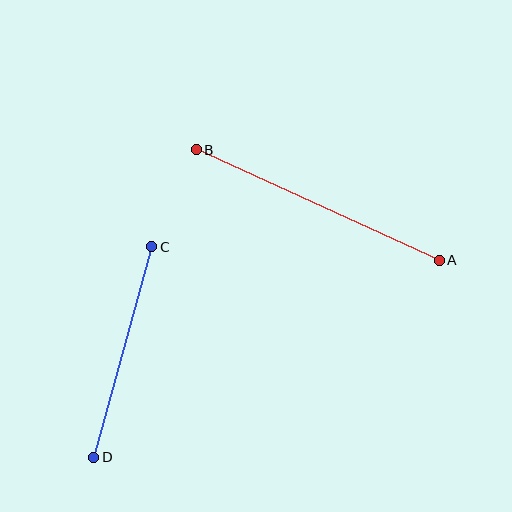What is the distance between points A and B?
The distance is approximately 266 pixels.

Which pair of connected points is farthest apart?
Points A and B are farthest apart.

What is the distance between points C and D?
The distance is approximately 218 pixels.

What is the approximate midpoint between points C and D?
The midpoint is at approximately (123, 352) pixels.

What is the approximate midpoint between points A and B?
The midpoint is at approximately (318, 205) pixels.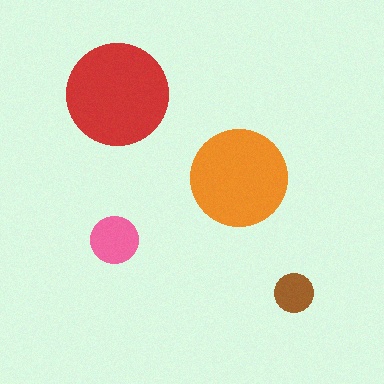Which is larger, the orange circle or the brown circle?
The orange one.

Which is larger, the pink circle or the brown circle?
The pink one.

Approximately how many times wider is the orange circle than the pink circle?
About 2 times wider.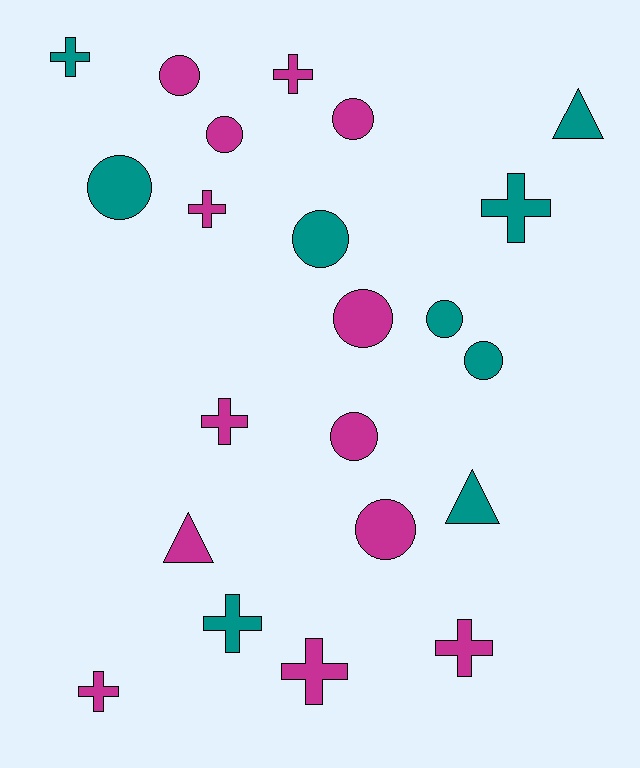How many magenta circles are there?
There are 6 magenta circles.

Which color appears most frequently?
Magenta, with 13 objects.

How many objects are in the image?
There are 22 objects.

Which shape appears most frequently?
Circle, with 10 objects.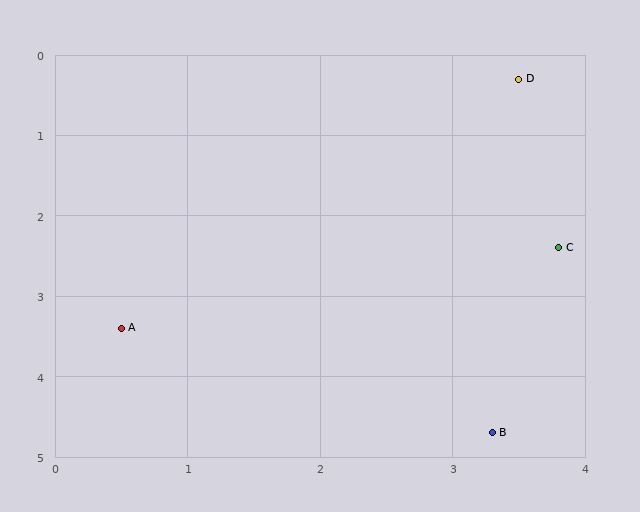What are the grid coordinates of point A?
Point A is at approximately (0.5, 3.4).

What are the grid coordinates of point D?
Point D is at approximately (3.5, 0.3).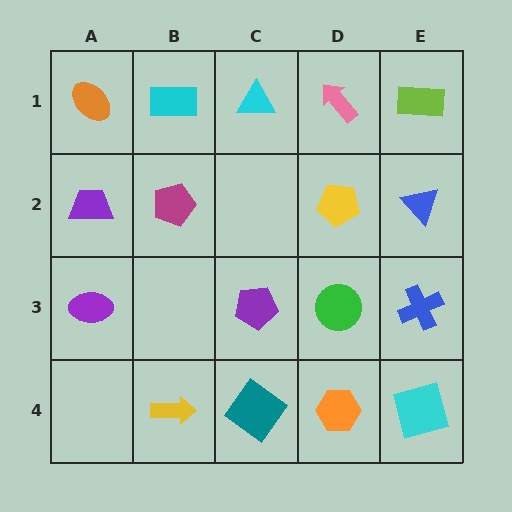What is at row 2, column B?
A magenta pentagon.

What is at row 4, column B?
A yellow arrow.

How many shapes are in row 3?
4 shapes.